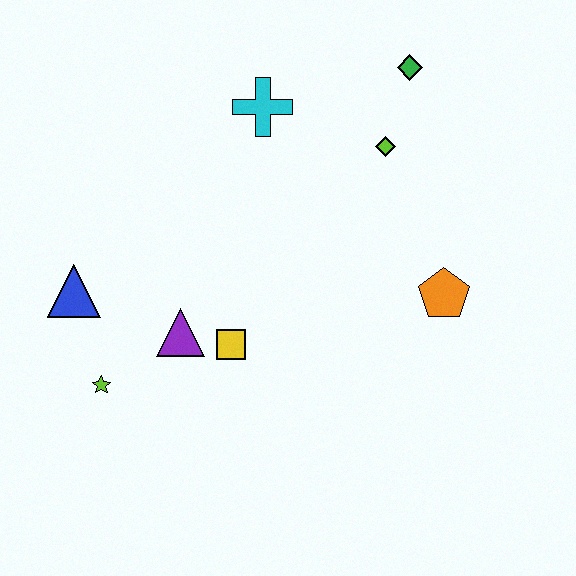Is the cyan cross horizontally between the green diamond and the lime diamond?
No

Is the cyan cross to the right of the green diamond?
No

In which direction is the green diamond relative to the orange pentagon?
The green diamond is above the orange pentagon.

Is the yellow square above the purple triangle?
No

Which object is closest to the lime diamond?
The green diamond is closest to the lime diamond.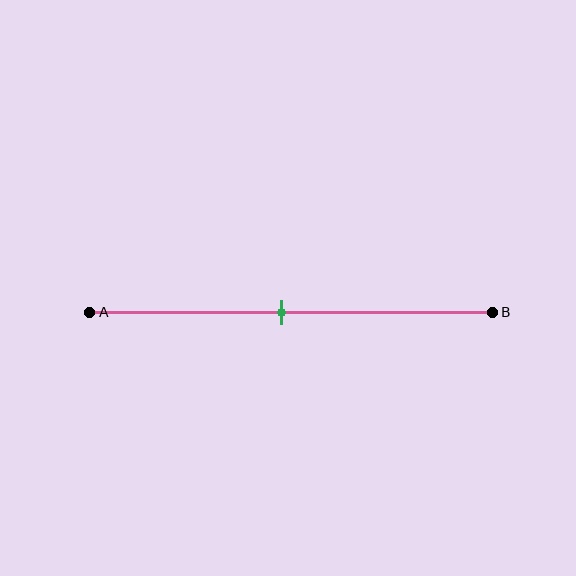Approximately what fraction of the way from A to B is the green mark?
The green mark is approximately 50% of the way from A to B.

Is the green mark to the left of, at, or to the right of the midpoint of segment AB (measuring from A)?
The green mark is approximately at the midpoint of segment AB.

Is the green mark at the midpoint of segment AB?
Yes, the mark is approximately at the midpoint.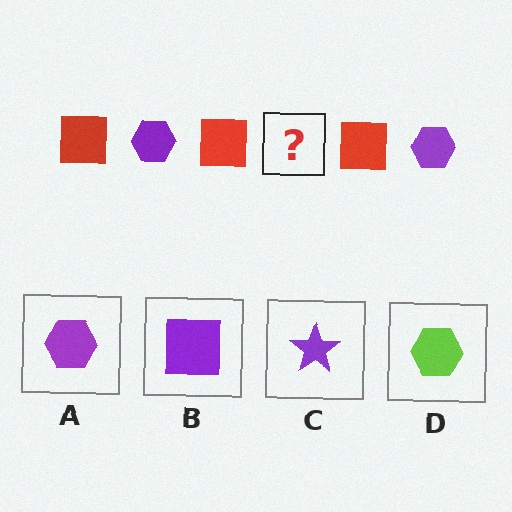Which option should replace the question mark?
Option A.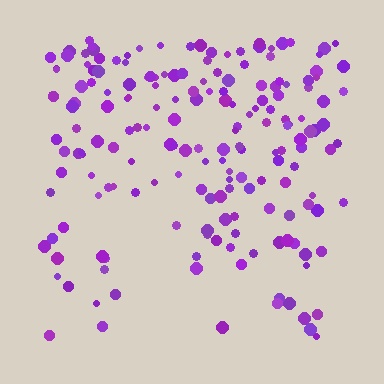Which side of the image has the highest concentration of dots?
The top.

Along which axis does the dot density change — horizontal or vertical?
Vertical.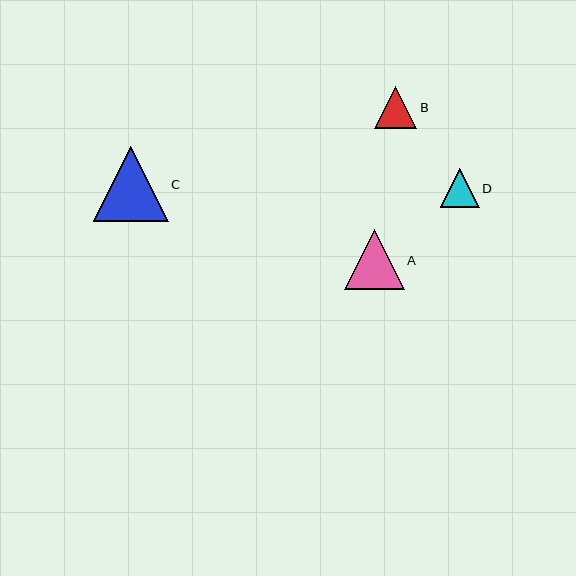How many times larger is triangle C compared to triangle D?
Triangle C is approximately 1.9 times the size of triangle D.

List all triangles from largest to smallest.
From largest to smallest: C, A, B, D.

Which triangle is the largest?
Triangle C is the largest with a size of approximately 75 pixels.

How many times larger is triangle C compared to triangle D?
Triangle C is approximately 1.9 times the size of triangle D.